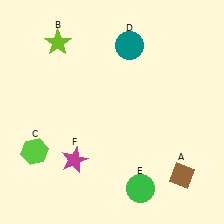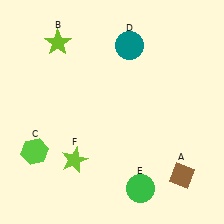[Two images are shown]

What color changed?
The star (F) changed from magenta in Image 1 to lime in Image 2.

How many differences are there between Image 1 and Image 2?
There is 1 difference between the two images.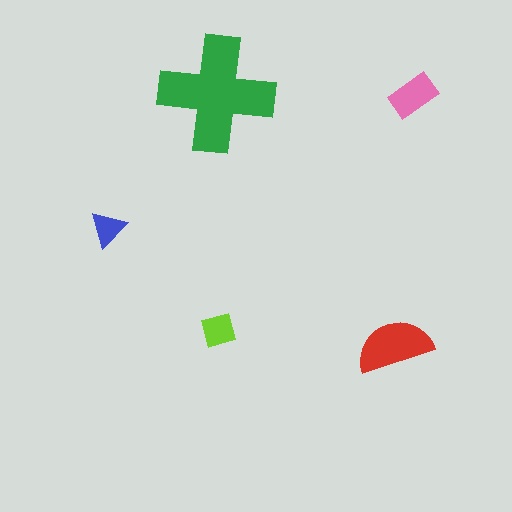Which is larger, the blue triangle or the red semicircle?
The red semicircle.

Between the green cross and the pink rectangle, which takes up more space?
The green cross.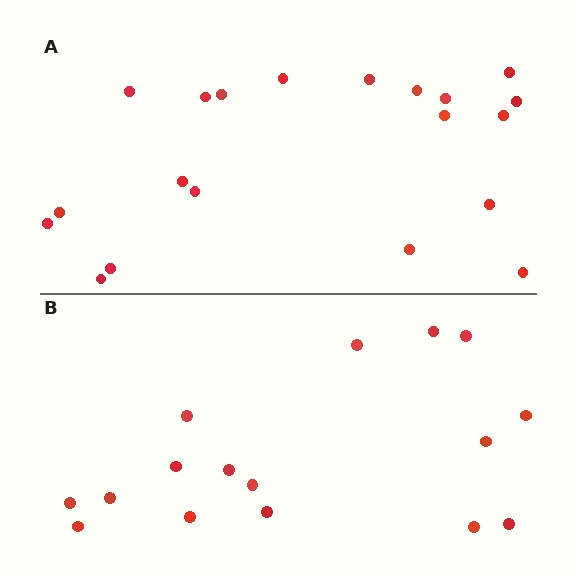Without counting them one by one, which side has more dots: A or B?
Region A (the top region) has more dots.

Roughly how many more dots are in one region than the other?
Region A has about 4 more dots than region B.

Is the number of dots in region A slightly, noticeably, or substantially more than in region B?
Region A has noticeably more, but not dramatically so. The ratio is roughly 1.2 to 1.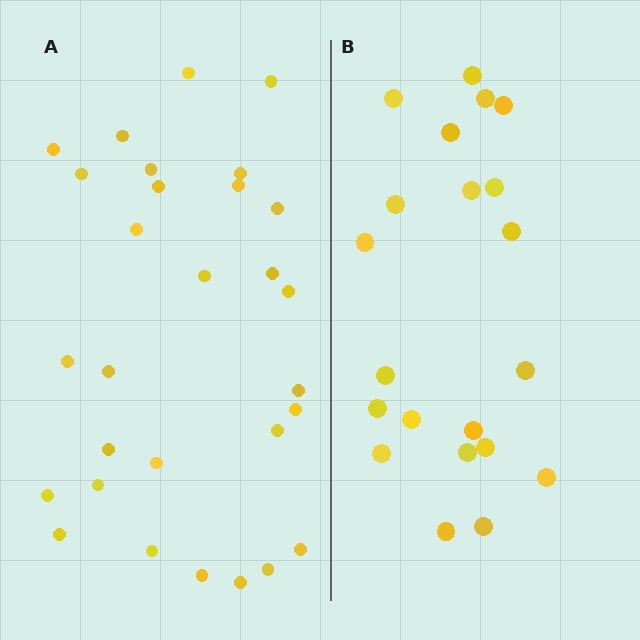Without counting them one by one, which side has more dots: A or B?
Region A (the left region) has more dots.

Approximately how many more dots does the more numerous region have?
Region A has roughly 8 or so more dots than region B.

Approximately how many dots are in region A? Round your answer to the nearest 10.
About 30 dots. (The exact count is 29, which rounds to 30.)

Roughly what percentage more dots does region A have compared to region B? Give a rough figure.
About 40% more.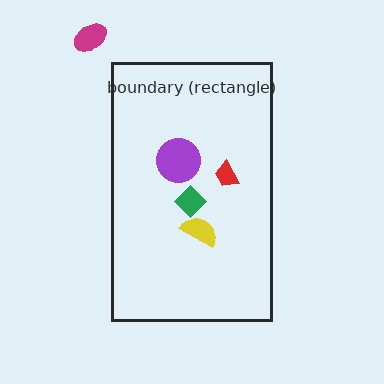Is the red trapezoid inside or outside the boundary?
Inside.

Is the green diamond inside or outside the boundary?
Inside.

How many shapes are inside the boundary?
4 inside, 1 outside.